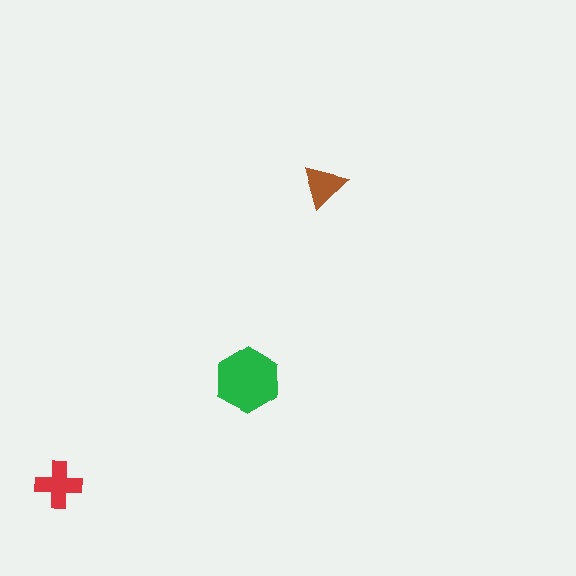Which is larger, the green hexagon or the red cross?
The green hexagon.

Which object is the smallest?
The brown triangle.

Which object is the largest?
The green hexagon.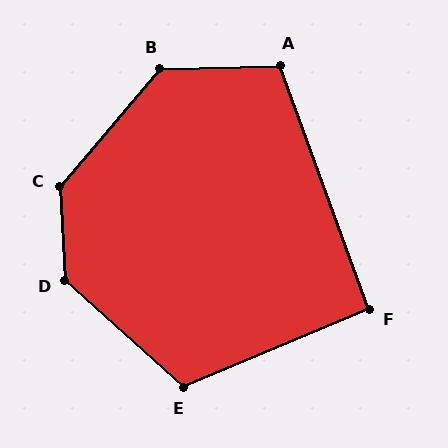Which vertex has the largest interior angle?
C, at approximately 137 degrees.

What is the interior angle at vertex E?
Approximately 115 degrees (obtuse).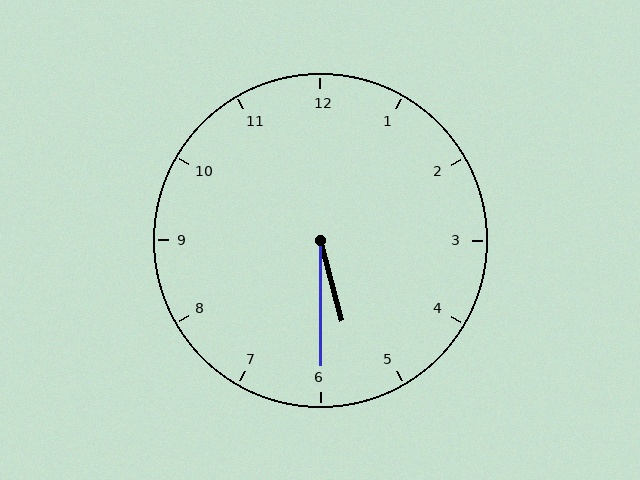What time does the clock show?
5:30.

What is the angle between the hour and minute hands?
Approximately 15 degrees.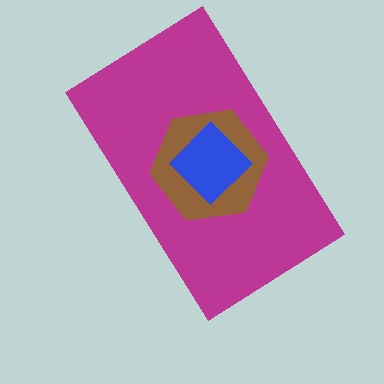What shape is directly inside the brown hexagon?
The blue diamond.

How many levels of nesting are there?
3.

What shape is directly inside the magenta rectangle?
The brown hexagon.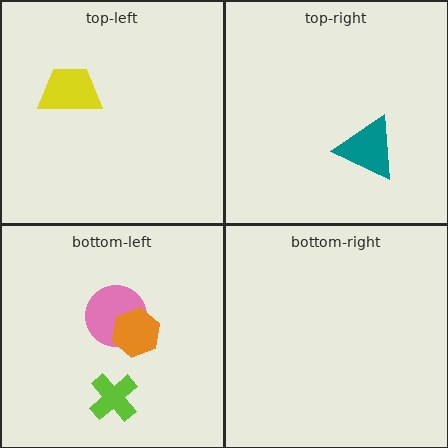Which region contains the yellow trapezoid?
The top-left region.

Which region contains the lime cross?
The bottom-left region.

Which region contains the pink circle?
The bottom-left region.